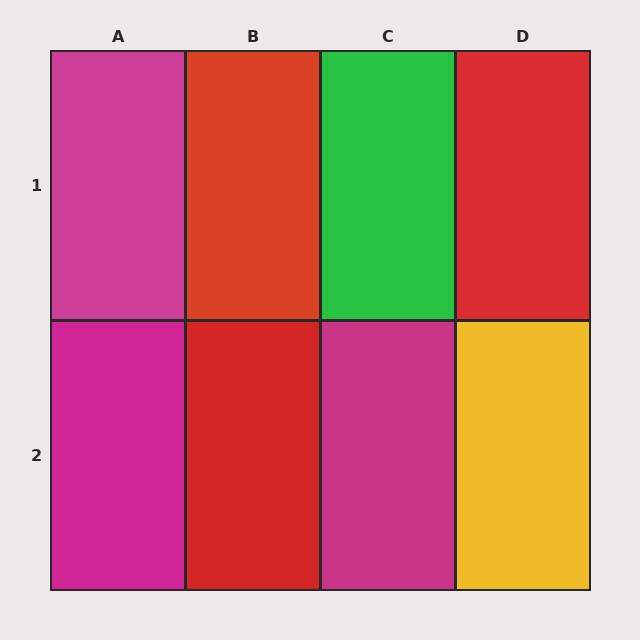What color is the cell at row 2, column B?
Red.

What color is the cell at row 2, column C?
Magenta.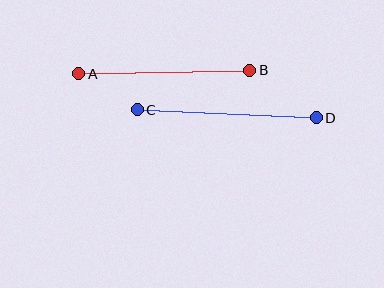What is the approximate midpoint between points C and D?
The midpoint is at approximately (227, 114) pixels.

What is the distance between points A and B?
The distance is approximately 171 pixels.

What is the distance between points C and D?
The distance is approximately 179 pixels.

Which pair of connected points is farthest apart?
Points C and D are farthest apart.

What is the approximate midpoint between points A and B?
The midpoint is at approximately (164, 72) pixels.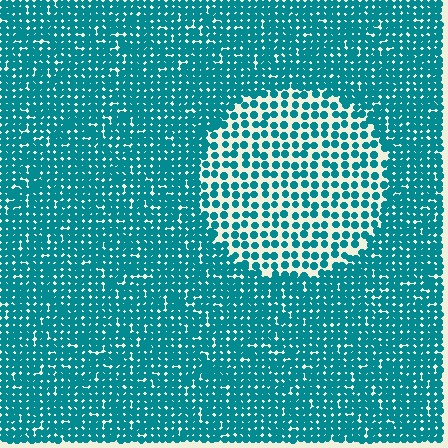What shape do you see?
I see a circle.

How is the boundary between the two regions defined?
The boundary is defined by a change in element density (approximately 2.1x ratio). All elements are the same color, size, and shape.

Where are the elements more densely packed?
The elements are more densely packed outside the circle boundary.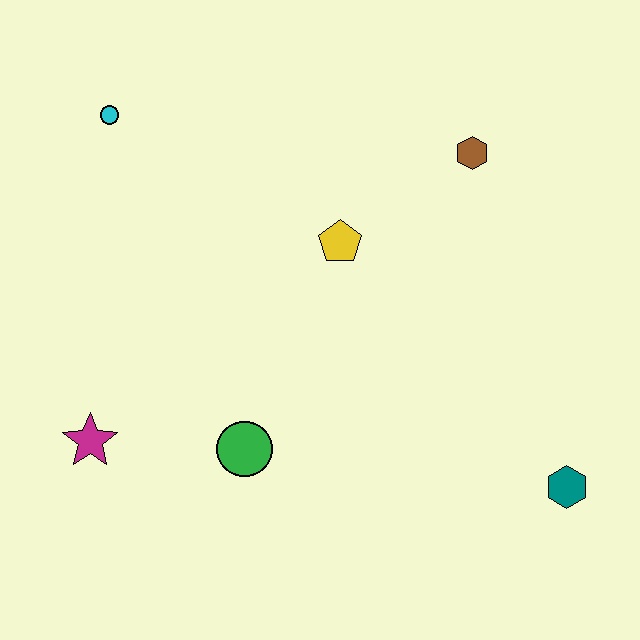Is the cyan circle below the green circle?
No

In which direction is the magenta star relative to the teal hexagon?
The magenta star is to the left of the teal hexagon.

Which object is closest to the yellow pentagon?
The brown hexagon is closest to the yellow pentagon.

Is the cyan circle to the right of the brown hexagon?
No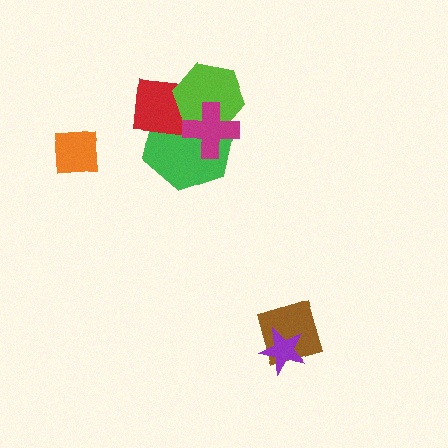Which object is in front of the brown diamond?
The purple star is in front of the brown diamond.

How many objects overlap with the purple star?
1 object overlaps with the purple star.